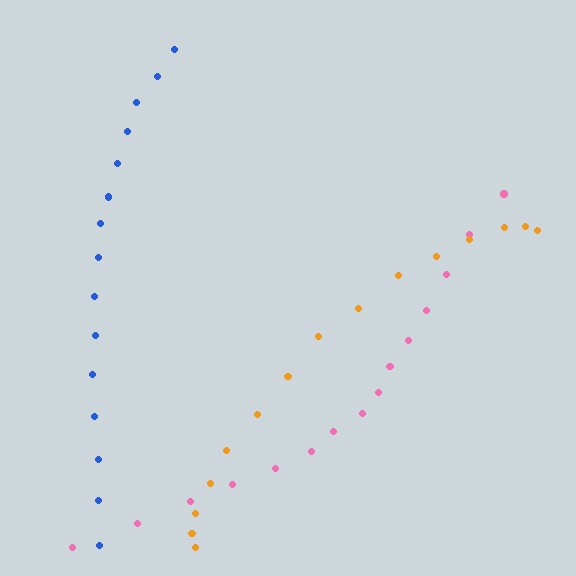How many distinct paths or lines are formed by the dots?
There are 3 distinct paths.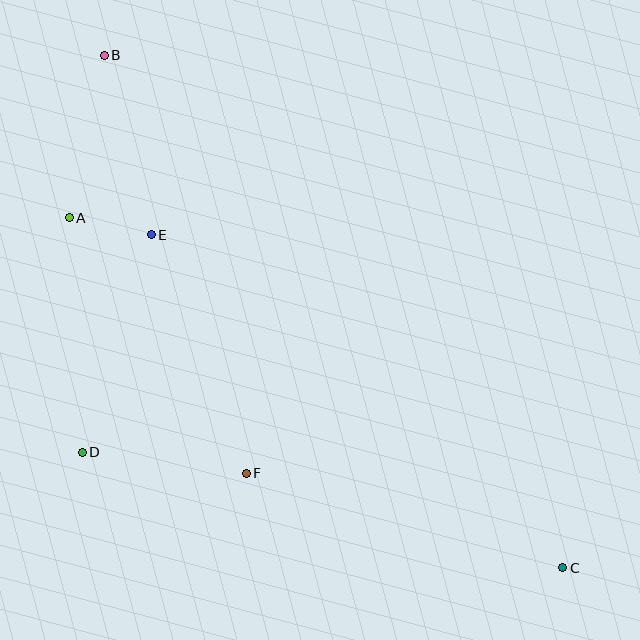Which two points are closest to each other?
Points A and E are closest to each other.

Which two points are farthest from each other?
Points B and C are farthest from each other.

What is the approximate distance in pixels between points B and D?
The distance between B and D is approximately 398 pixels.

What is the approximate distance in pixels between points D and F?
The distance between D and F is approximately 165 pixels.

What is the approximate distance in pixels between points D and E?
The distance between D and E is approximately 228 pixels.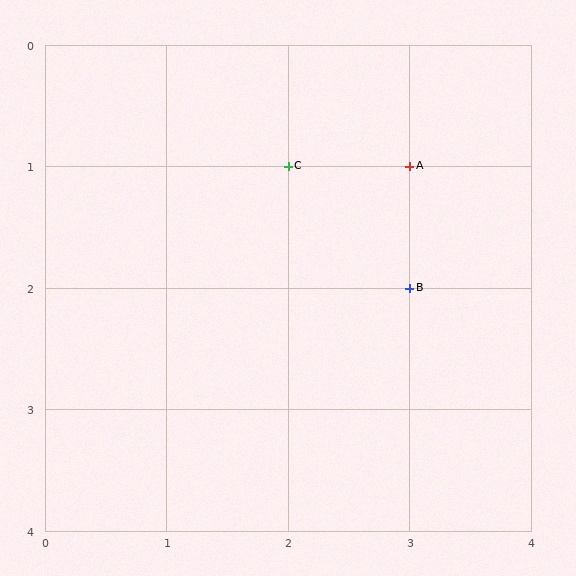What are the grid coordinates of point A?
Point A is at grid coordinates (3, 1).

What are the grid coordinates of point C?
Point C is at grid coordinates (2, 1).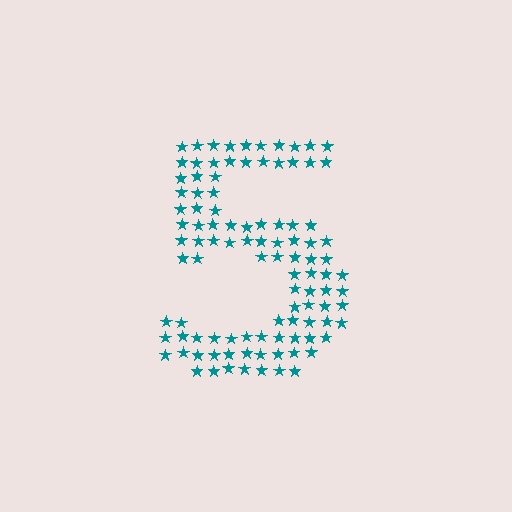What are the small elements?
The small elements are stars.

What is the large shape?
The large shape is the digit 5.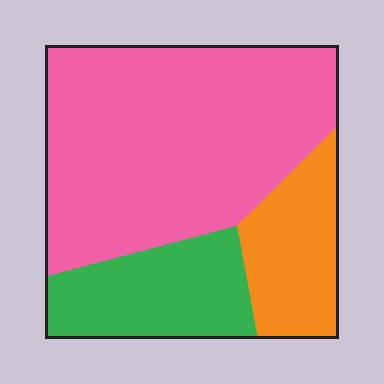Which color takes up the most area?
Pink, at roughly 60%.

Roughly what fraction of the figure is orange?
Orange covers 18% of the figure.